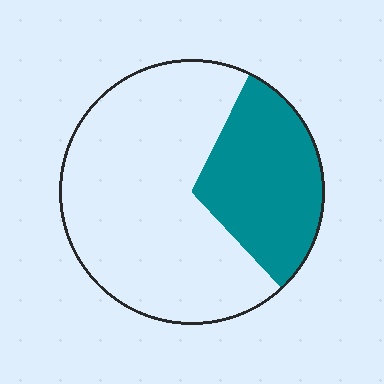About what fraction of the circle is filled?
About one third (1/3).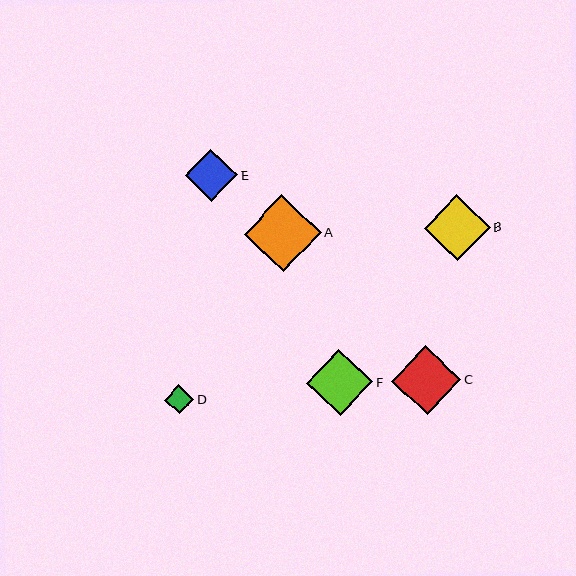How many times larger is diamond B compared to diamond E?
Diamond B is approximately 1.3 times the size of diamond E.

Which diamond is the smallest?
Diamond D is the smallest with a size of approximately 29 pixels.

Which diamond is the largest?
Diamond A is the largest with a size of approximately 77 pixels.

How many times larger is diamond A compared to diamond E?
Diamond A is approximately 1.5 times the size of diamond E.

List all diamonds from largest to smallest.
From largest to smallest: A, C, F, B, E, D.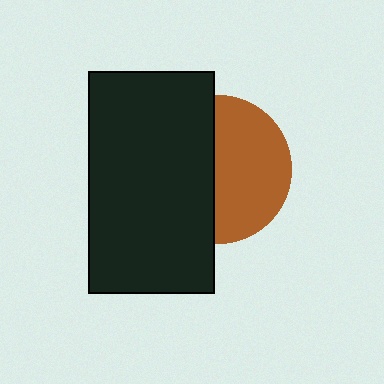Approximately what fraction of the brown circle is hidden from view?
Roughly 48% of the brown circle is hidden behind the black rectangle.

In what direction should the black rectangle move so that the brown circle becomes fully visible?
The black rectangle should move left. That is the shortest direction to clear the overlap and leave the brown circle fully visible.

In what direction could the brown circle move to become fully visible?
The brown circle could move right. That would shift it out from behind the black rectangle entirely.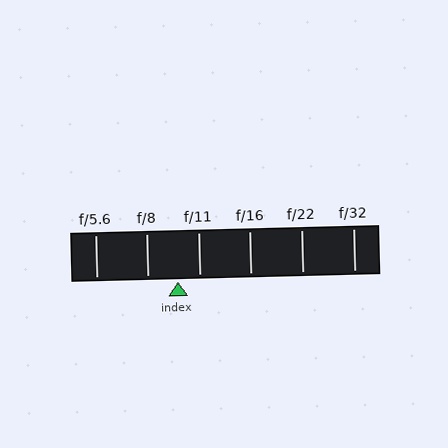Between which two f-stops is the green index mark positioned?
The index mark is between f/8 and f/11.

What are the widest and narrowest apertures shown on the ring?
The widest aperture shown is f/5.6 and the narrowest is f/32.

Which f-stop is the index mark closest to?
The index mark is closest to f/11.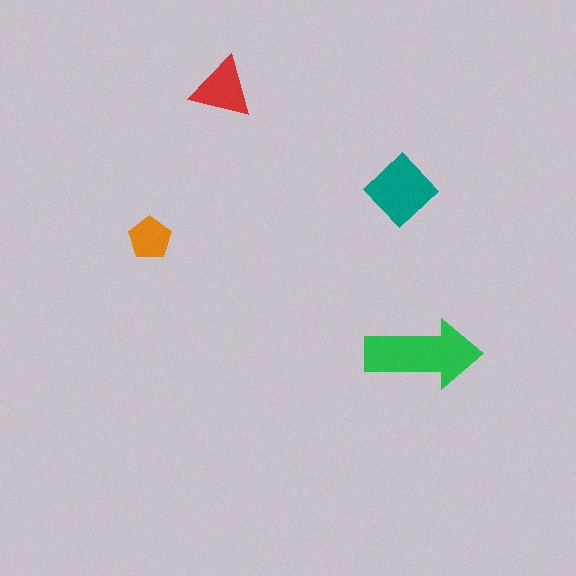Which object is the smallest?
The orange pentagon.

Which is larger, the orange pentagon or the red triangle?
The red triangle.